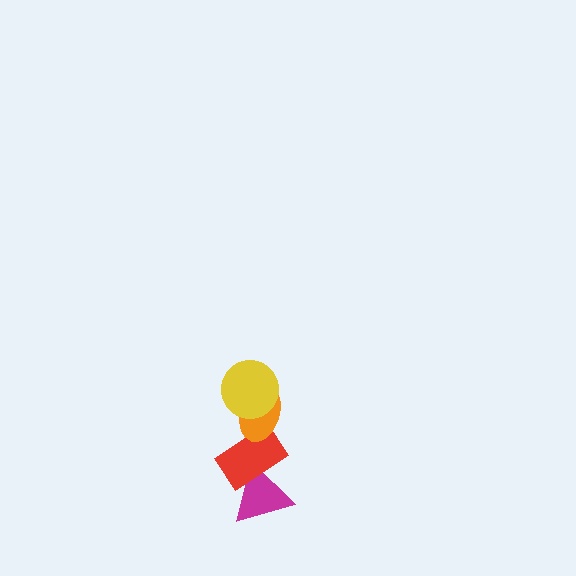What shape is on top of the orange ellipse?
The yellow circle is on top of the orange ellipse.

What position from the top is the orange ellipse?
The orange ellipse is 2nd from the top.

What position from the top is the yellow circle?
The yellow circle is 1st from the top.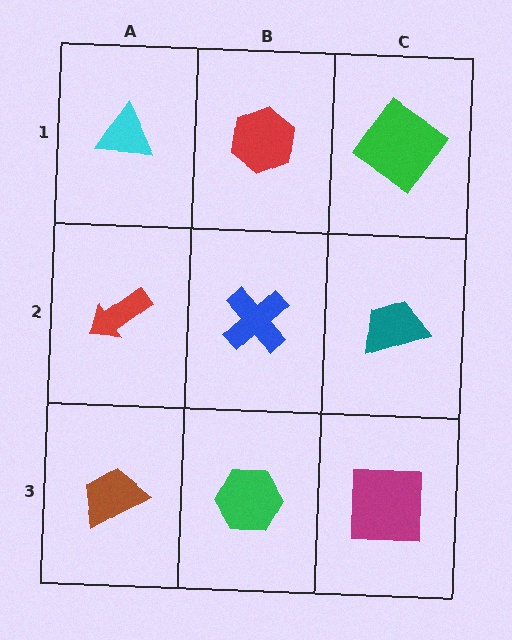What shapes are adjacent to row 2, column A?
A cyan triangle (row 1, column A), a brown trapezoid (row 3, column A), a blue cross (row 2, column B).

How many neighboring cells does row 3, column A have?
2.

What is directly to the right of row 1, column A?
A red hexagon.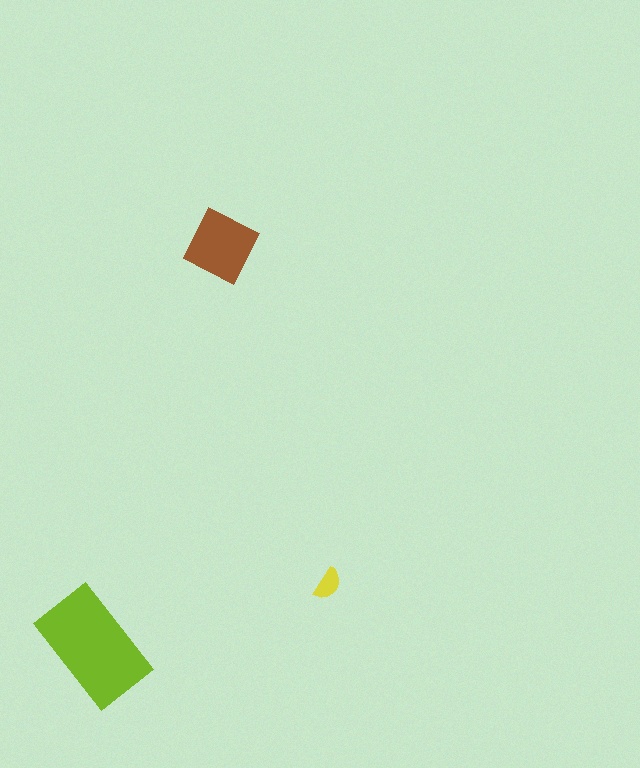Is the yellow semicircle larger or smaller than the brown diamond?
Smaller.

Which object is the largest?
The lime rectangle.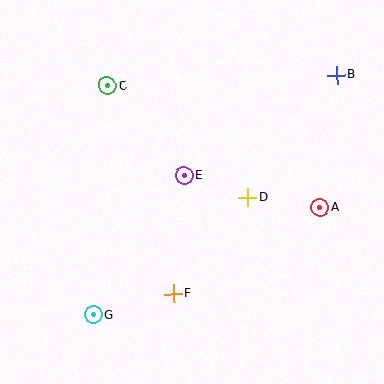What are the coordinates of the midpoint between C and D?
The midpoint between C and D is at (178, 142).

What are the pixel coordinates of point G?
Point G is at (93, 315).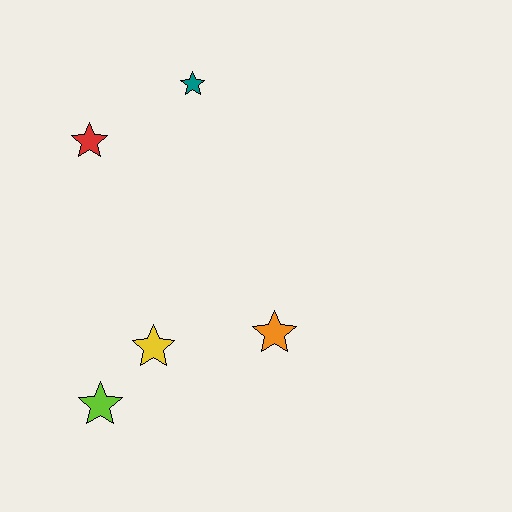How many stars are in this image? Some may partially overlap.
There are 5 stars.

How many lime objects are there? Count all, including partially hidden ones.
There is 1 lime object.